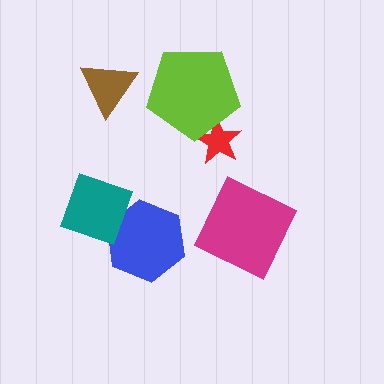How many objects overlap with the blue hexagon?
1 object overlaps with the blue hexagon.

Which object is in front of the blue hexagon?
The teal diamond is in front of the blue hexagon.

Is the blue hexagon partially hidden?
Yes, it is partially covered by another shape.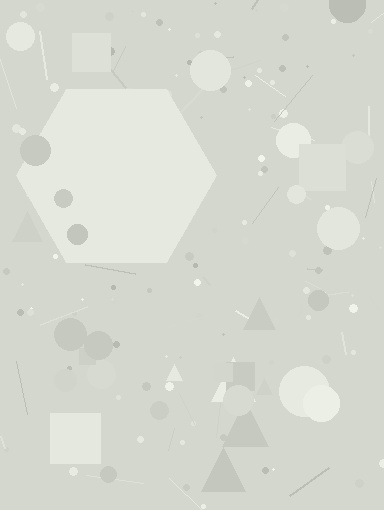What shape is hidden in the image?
A hexagon is hidden in the image.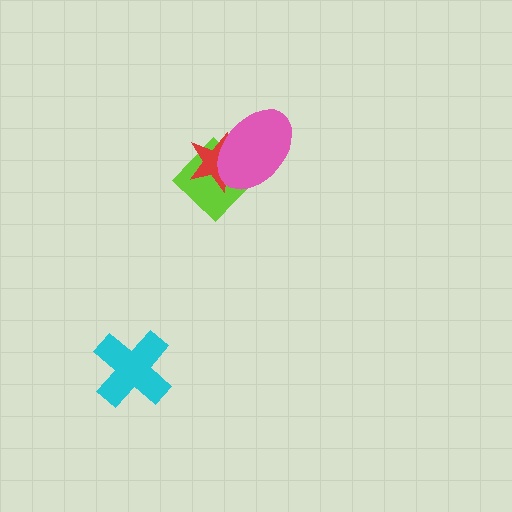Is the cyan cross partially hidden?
No, no other shape covers it.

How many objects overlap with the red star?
2 objects overlap with the red star.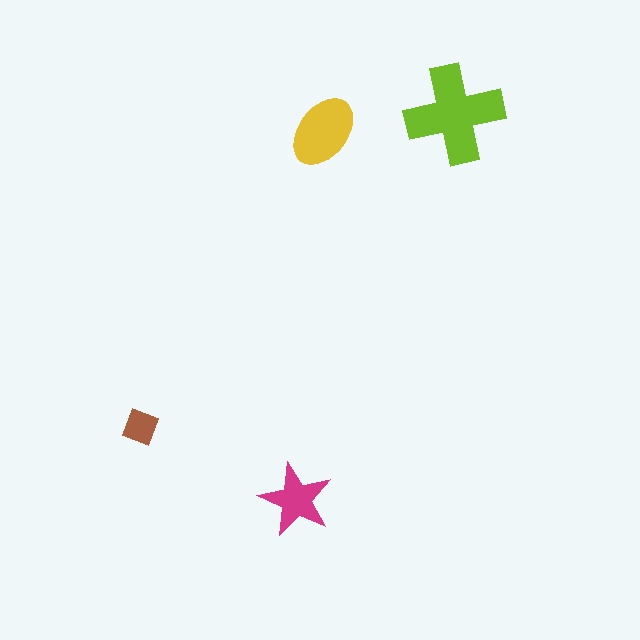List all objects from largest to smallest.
The lime cross, the yellow ellipse, the magenta star, the brown square.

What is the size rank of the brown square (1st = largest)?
4th.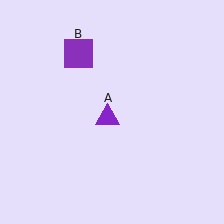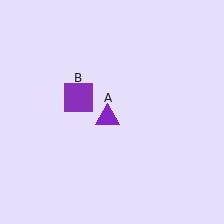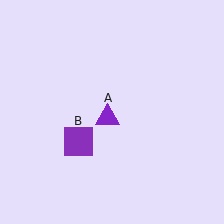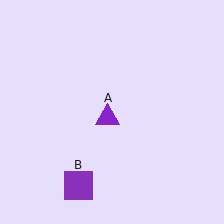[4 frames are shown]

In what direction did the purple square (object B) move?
The purple square (object B) moved down.